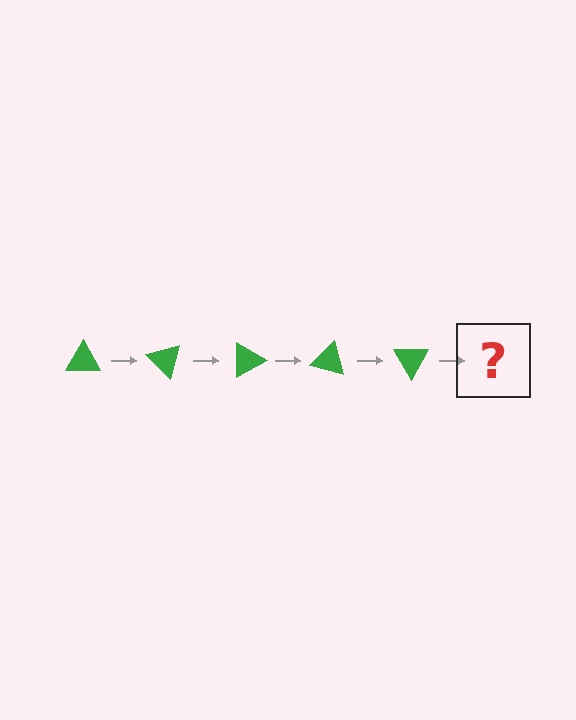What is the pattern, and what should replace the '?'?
The pattern is that the triangle rotates 45 degrees each step. The '?' should be a green triangle rotated 225 degrees.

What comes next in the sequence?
The next element should be a green triangle rotated 225 degrees.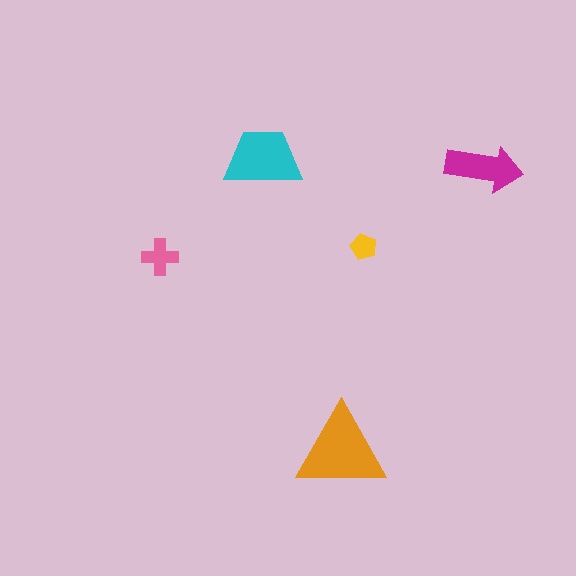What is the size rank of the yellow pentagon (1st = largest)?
5th.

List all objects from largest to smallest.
The orange triangle, the cyan trapezoid, the magenta arrow, the pink cross, the yellow pentagon.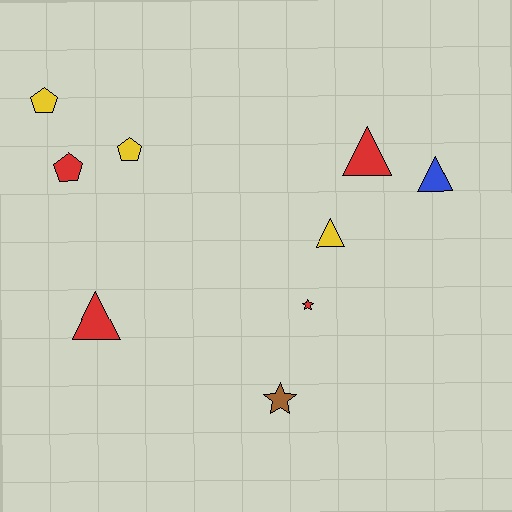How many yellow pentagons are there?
There are 2 yellow pentagons.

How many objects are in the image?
There are 9 objects.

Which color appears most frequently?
Red, with 4 objects.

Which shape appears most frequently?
Triangle, with 4 objects.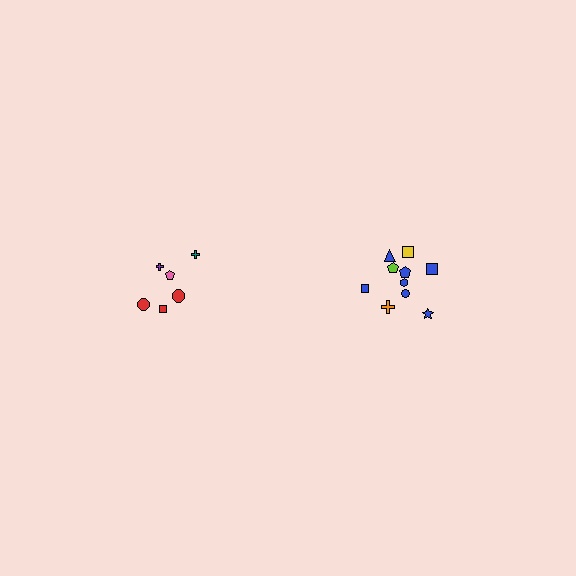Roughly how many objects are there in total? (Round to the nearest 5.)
Roughly 15 objects in total.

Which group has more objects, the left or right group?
The right group.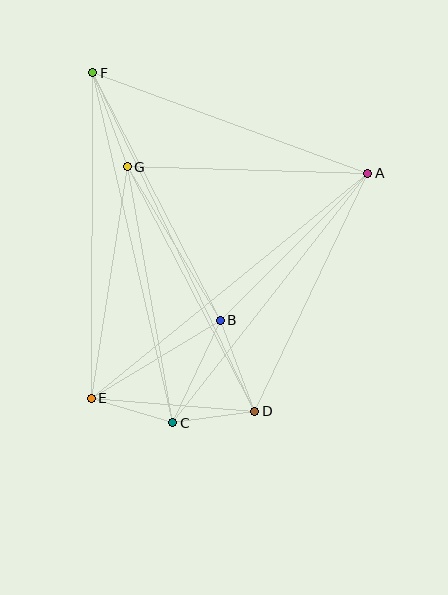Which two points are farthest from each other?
Points D and F are farthest from each other.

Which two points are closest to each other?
Points C and D are closest to each other.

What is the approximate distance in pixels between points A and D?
The distance between A and D is approximately 263 pixels.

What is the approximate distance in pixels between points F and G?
The distance between F and G is approximately 100 pixels.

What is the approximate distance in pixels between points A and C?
The distance between A and C is approximately 317 pixels.